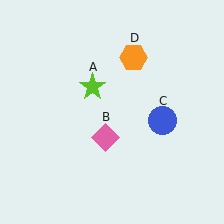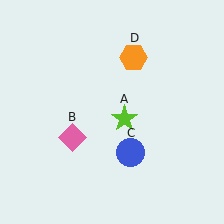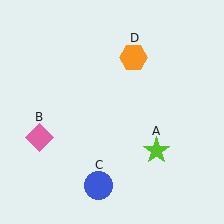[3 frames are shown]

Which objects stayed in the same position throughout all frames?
Orange hexagon (object D) remained stationary.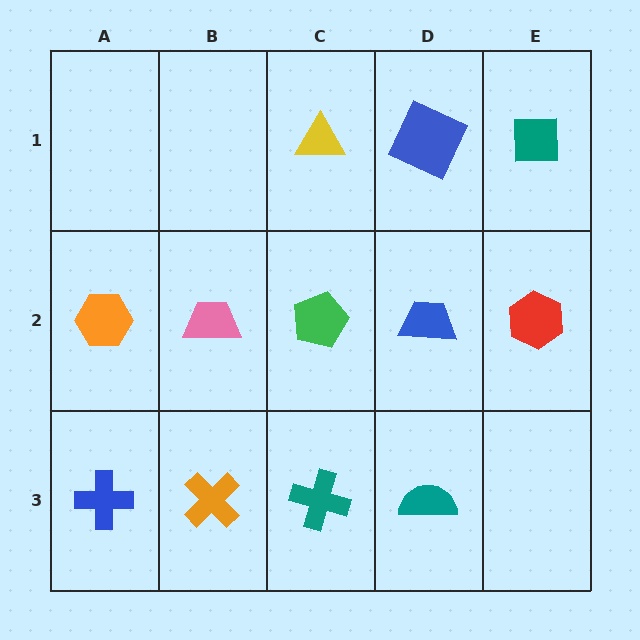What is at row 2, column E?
A red hexagon.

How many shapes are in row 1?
3 shapes.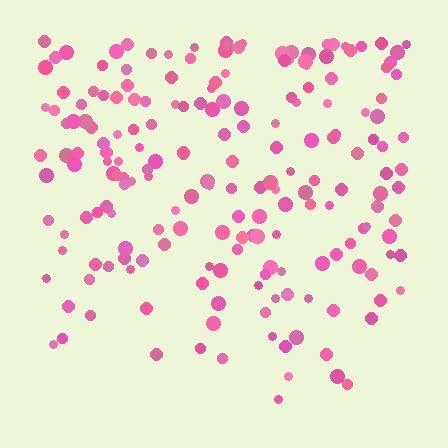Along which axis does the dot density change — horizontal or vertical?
Vertical.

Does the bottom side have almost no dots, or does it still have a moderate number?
Still a moderate number, just noticeably fewer than the top.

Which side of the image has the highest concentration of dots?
The top.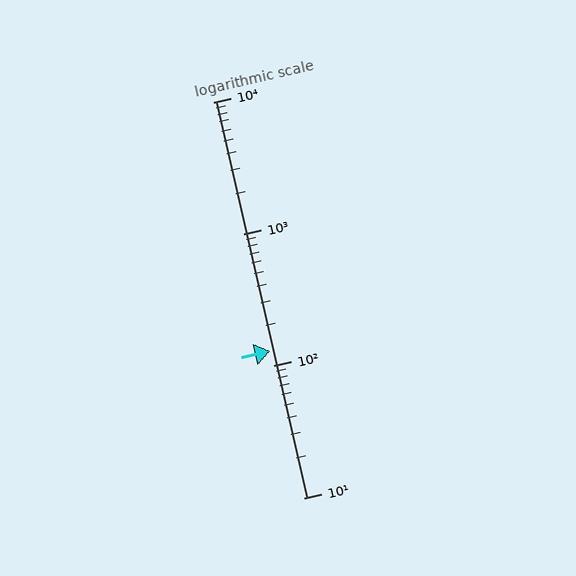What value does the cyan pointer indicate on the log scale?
The pointer indicates approximately 130.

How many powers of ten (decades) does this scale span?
The scale spans 3 decades, from 10 to 10000.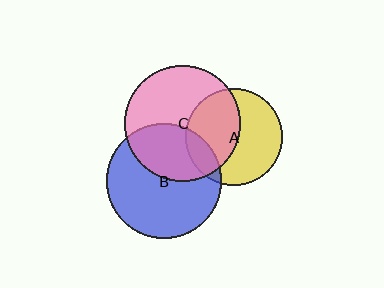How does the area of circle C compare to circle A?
Approximately 1.4 times.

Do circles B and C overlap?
Yes.